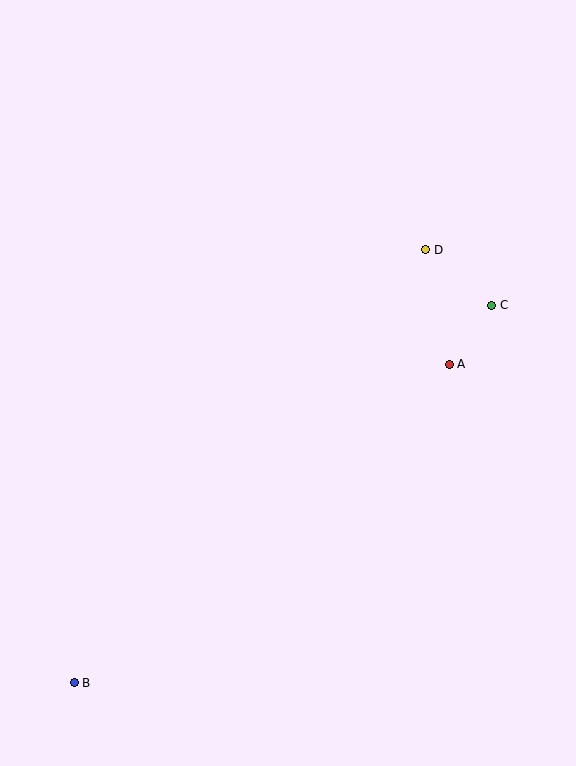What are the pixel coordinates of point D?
Point D is at (426, 250).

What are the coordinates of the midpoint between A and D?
The midpoint between A and D is at (437, 307).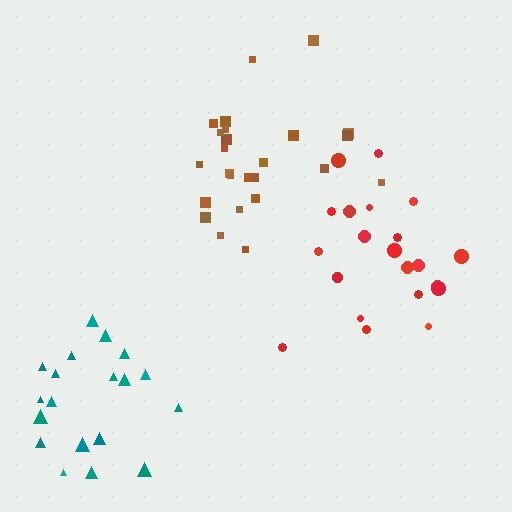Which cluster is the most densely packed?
Red.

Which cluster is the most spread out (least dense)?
Teal.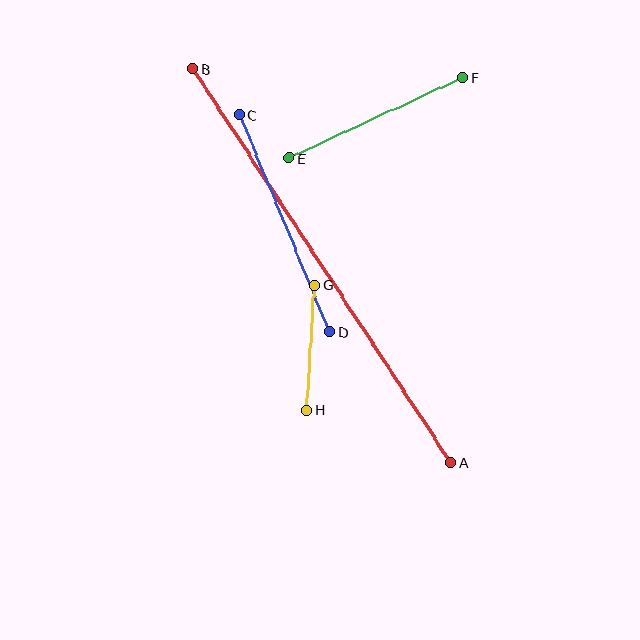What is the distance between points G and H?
The distance is approximately 125 pixels.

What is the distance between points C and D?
The distance is approximately 235 pixels.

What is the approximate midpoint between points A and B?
The midpoint is at approximately (322, 266) pixels.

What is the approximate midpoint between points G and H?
The midpoint is at approximately (311, 348) pixels.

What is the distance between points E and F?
The distance is approximately 191 pixels.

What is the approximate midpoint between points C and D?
The midpoint is at approximately (284, 224) pixels.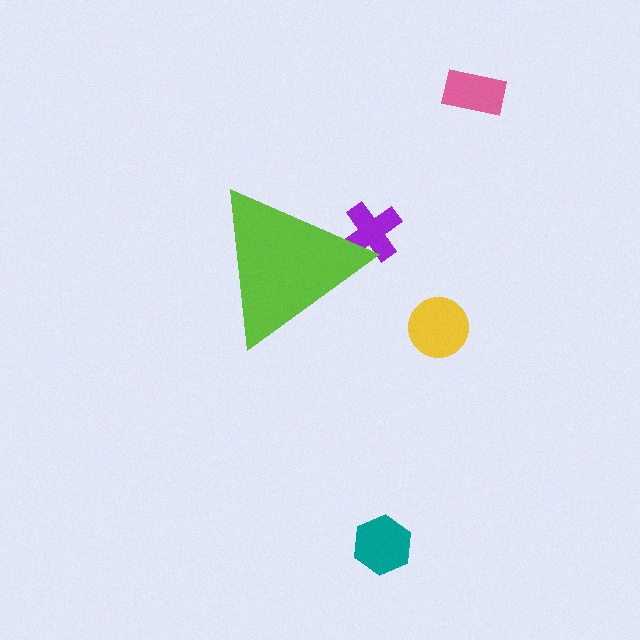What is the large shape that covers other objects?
A lime triangle.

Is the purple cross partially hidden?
Yes, the purple cross is partially hidden behind the lime triangle.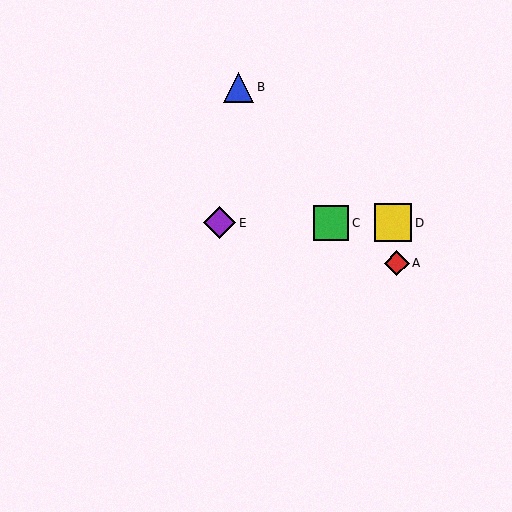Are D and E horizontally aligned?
Yes, both are at y≈223.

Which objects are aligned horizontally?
Objects C, D, E are aligned horizontally.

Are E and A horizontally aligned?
No, E is at y≈223 and A is at y≈263.